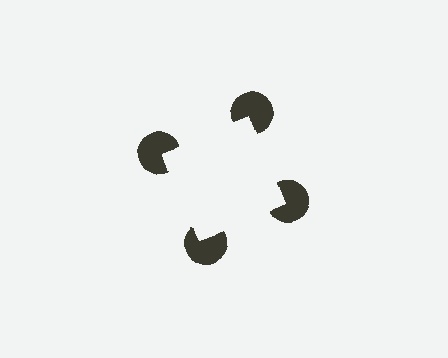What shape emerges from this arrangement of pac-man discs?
An illusory square — its edges are inferred from the aligned wedge cuts in the pac-man discs, not physically drawn.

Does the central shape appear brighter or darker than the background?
It typically appears slightly brighter than the background, even though no actual brightness change is drawn.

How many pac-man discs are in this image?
There are 4 — one at each vertex of the illusory square.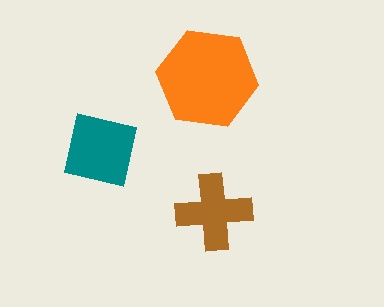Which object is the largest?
The orange hexagon.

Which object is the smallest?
The brown cross.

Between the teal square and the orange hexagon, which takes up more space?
The orange hexagon.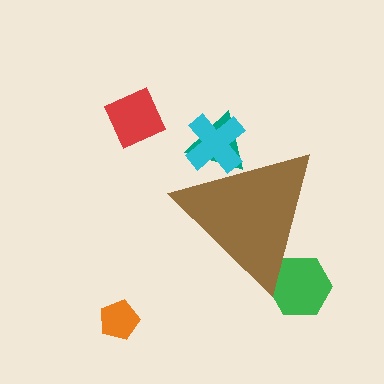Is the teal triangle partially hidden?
Yes, the teal triangle is partially hidden behind the brown triangle.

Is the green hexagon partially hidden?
Yes, the green hexagon is partially hidden behind the brown triangle.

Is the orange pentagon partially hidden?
No, the orange pentagon is fully visible.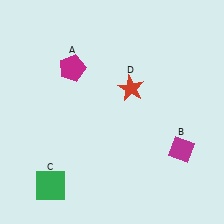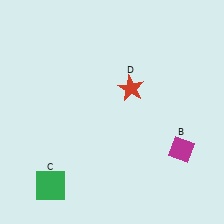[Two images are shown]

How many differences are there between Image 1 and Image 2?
There is 1 difference between the two images.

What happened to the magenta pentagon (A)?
The magenta pentagon (A) was removed in Image 2. It was in the top-left area of Image 1.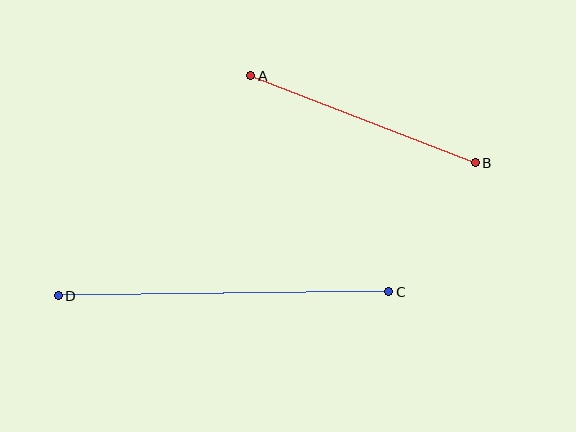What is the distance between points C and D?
The distance is approximately 331 pixels.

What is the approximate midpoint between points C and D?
The midpoint is at approximately (223, 294) pixels.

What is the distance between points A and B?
The distance is approximately 241 pixels.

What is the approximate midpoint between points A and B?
The midpoint is at approximately (363, 119) pixels.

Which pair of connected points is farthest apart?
Points C and D are farthest apart.